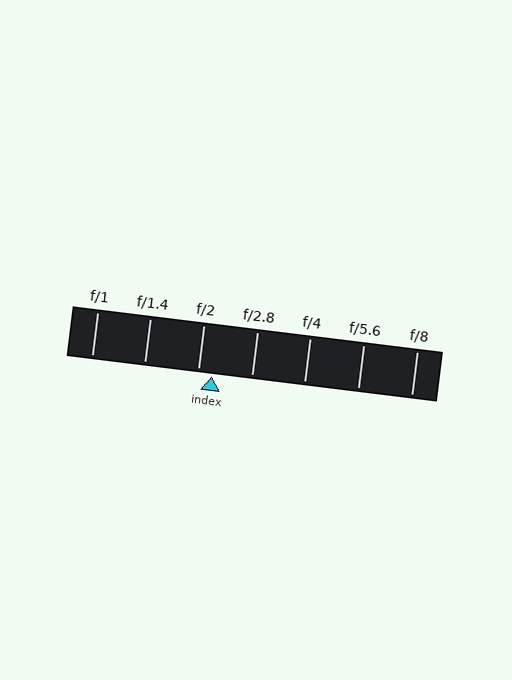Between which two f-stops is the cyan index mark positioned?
The index mark is between f/2 and f/2.8.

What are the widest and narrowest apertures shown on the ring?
The widest aperture shown is f/1 and the narrowest is f/8.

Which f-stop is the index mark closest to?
The index mark is closest to f/2.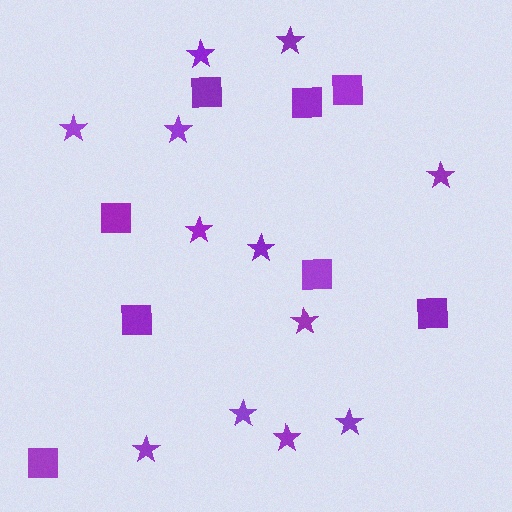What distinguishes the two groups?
There are 2 groups: one group of squares (8) and one group of stars (12).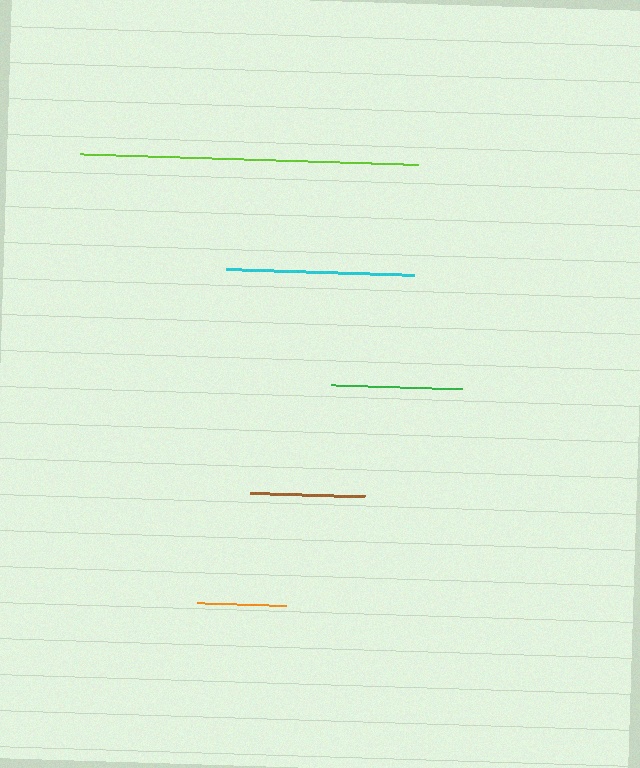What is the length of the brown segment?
The brown segment is approximately 115 pixels long.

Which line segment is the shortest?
The orange line is the shortest at approximately 89 pixels.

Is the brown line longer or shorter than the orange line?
The brown line is longer than the orange line.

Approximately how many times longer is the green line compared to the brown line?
The green line is approximately 1.1 times the length of the brown line.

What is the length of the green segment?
The green segment is approximately 132 pixels long.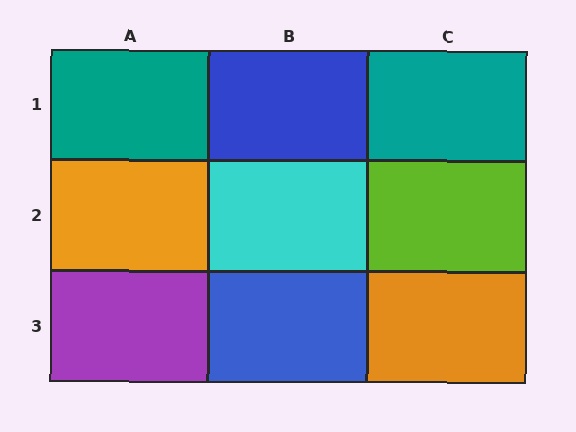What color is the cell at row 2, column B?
Cyan.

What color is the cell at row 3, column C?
Orange.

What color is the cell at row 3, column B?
Blue.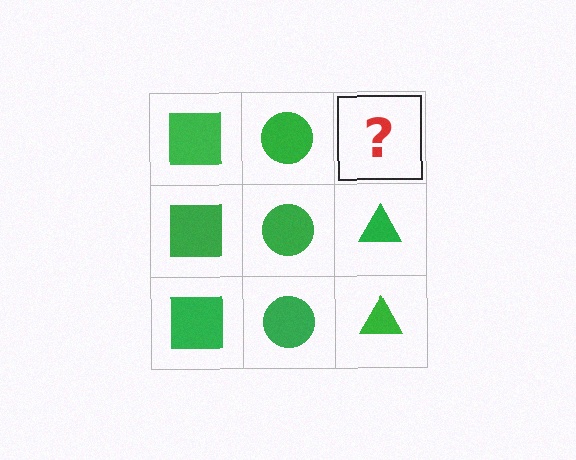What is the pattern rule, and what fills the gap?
The rule is that each column has a consistent shape. The gap should be filled with a green triangle.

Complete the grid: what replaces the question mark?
The question mark should be replaced with a green triangle.